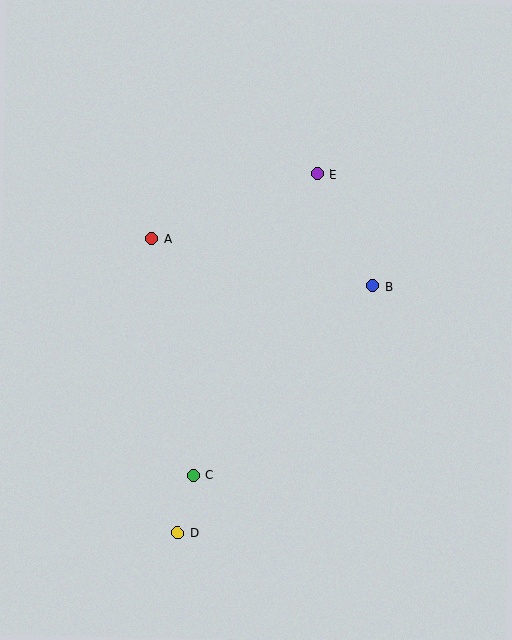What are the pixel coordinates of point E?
Point E is at (317, 174).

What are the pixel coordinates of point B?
Point B is at (373, 286).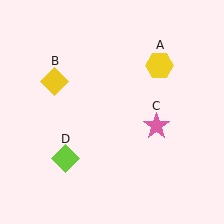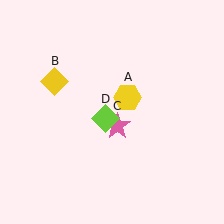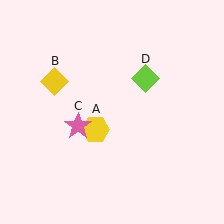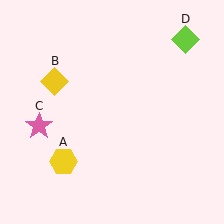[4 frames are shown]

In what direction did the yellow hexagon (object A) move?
The yellow hexagon (object A) moved down and to the left.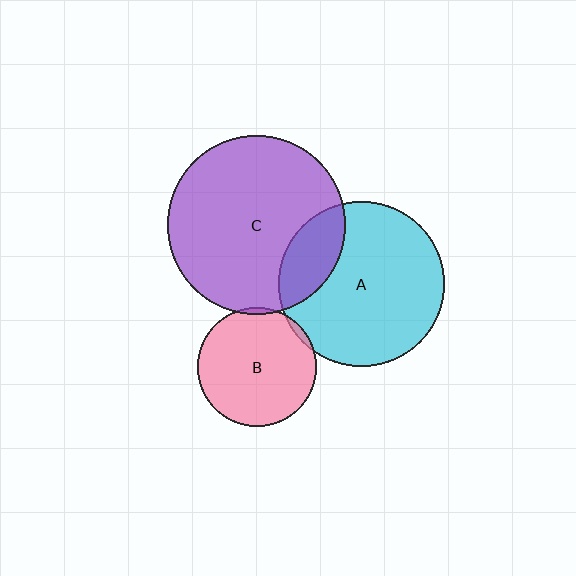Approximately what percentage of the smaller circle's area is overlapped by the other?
Approximately 5%.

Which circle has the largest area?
Circle C (purple).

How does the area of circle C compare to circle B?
Approximately 2.3 times.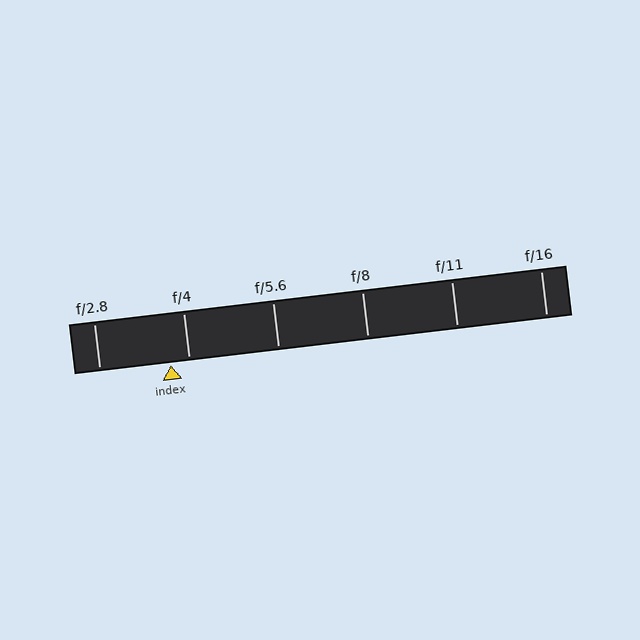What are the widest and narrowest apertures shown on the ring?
The widest aperture shown is f/2.8 and the narrowest is f/16.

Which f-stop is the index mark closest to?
The index mark is closest to f/4.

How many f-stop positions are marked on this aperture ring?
There are 6 f-stop positions marked.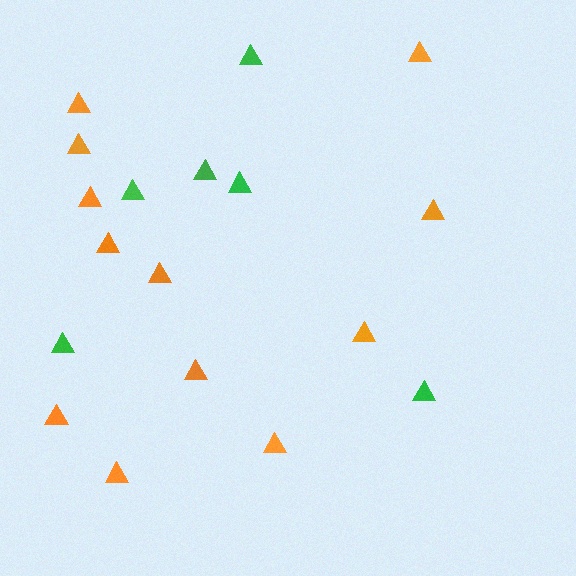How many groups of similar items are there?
There are 2 groups: one group of orange triangles (12) and one group of green triangles (6).